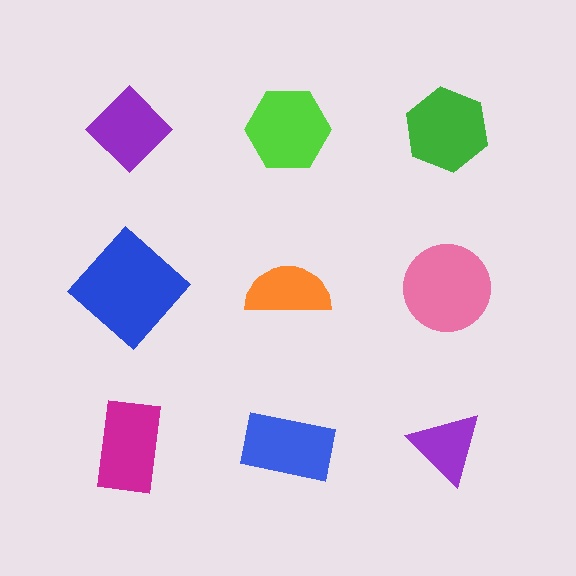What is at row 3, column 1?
A magenta rectangle.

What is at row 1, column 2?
A lime hexagon.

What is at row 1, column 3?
A green hexagon.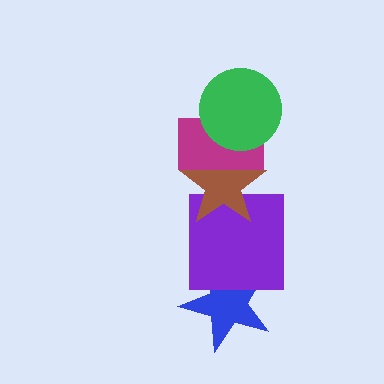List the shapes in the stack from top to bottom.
From top to bottom: the green circle, the magenta rectangle, the brown star, the purple square, the blue star.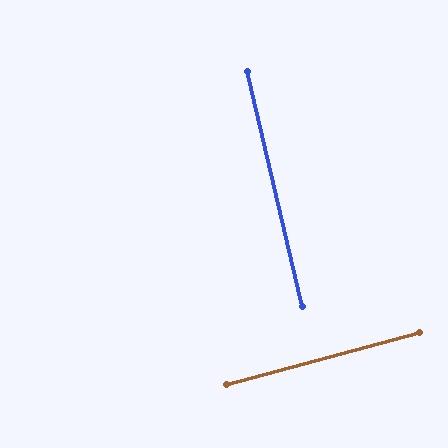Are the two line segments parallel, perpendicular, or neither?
Perpendicular — they meet at approximately 88°.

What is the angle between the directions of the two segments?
Approximately 88 degrees.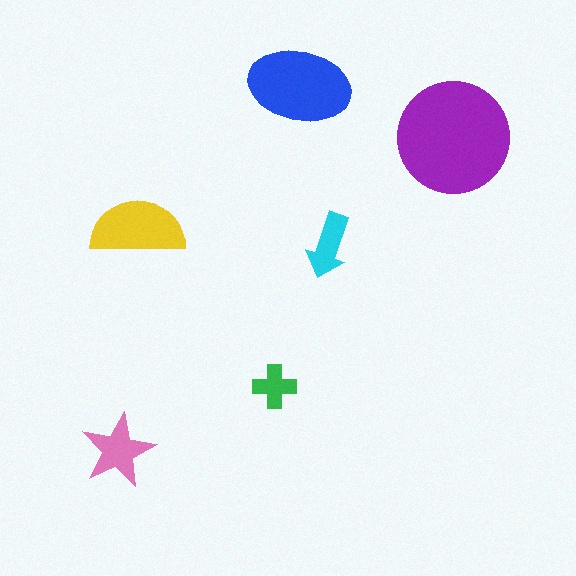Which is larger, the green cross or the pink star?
The pink star.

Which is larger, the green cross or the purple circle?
The purple circle.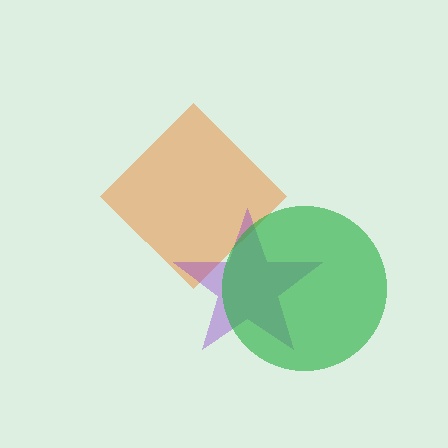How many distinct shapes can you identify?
There are 3 distinct shapes: an orange diamond, a purple star, a green circle.